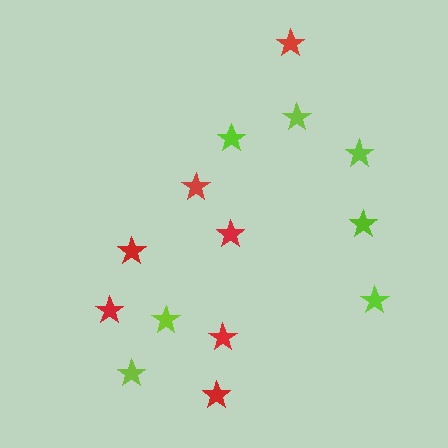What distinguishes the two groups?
There are 2 groups: one group of red stars (7) and one group of lime stars (7).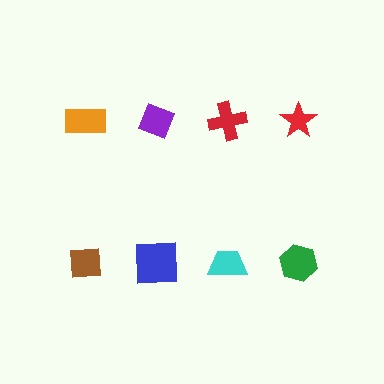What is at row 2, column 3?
A cyan trapezoid.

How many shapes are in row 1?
4 shapes.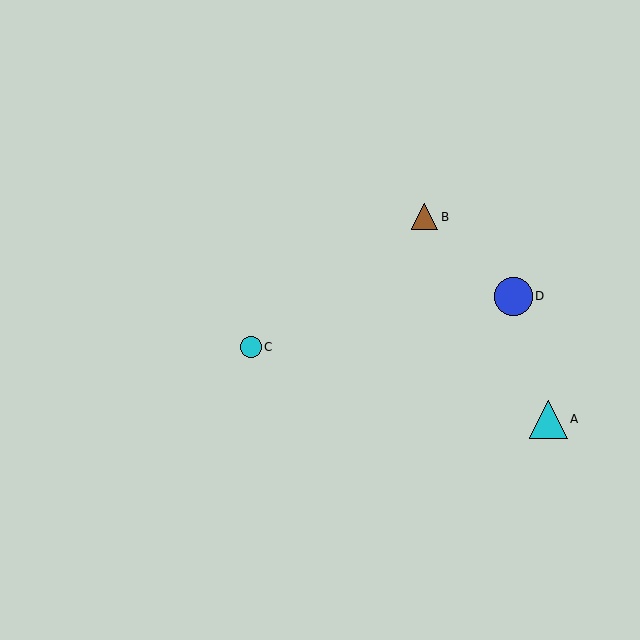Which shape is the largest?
The blue circle (labeled D) is the largest.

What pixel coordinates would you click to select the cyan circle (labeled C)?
Click at (251, 347) to select the cyan circle C.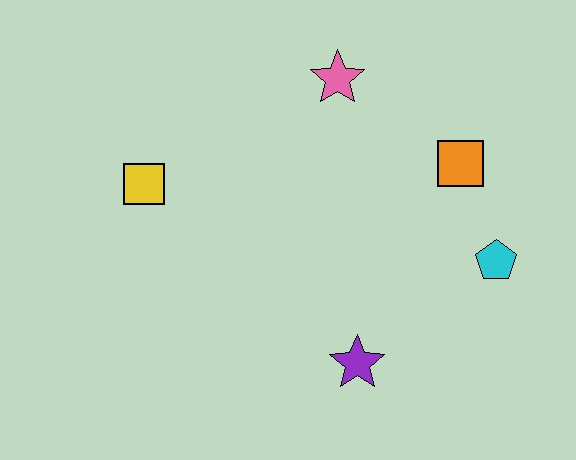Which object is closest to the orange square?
The cyan pentagon is closest to the orange square.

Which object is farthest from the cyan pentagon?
The yellow square is farthest from the cyan pentagon.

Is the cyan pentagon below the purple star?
No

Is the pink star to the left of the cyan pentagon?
Yes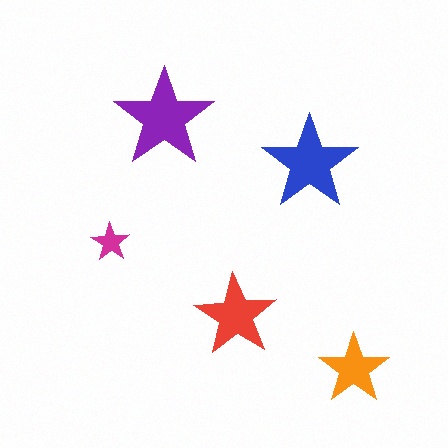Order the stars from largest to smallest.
the purple one, the blue one, the red one, the orange one, the magenta one.